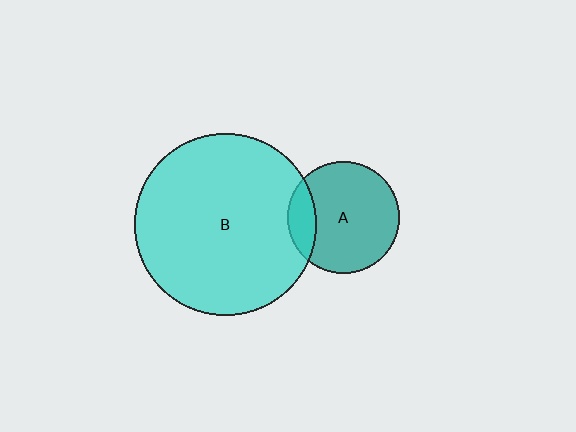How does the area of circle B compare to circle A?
Approximately 2.6 times.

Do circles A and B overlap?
Yes.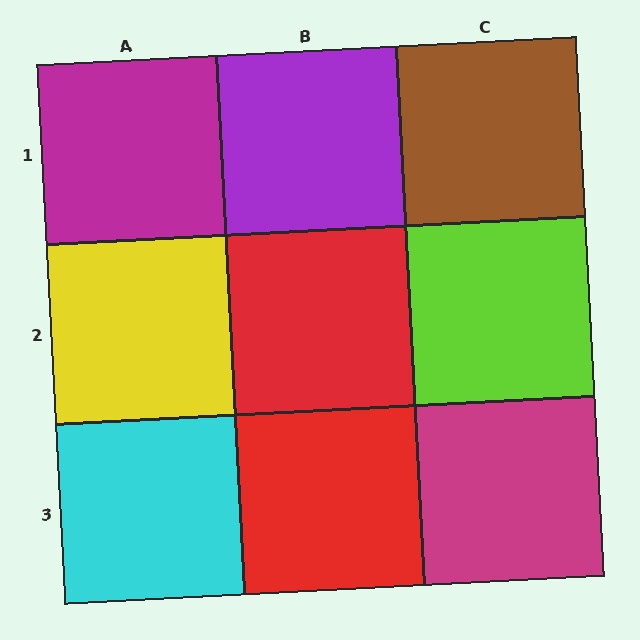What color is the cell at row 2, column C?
Lime.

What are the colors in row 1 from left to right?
Magenta, purple, brown.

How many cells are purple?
1 cell is purple.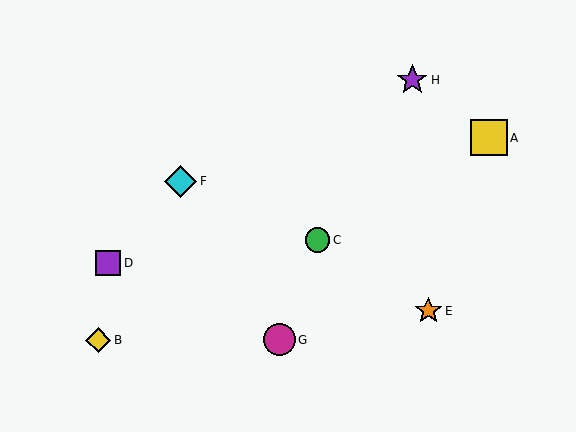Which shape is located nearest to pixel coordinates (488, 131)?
The yellow square (labeled A) at (489, 138) is nearest to that location.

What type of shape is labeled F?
Shape F is a cyan diamond.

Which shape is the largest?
The yellow square (labeled A) is the largest.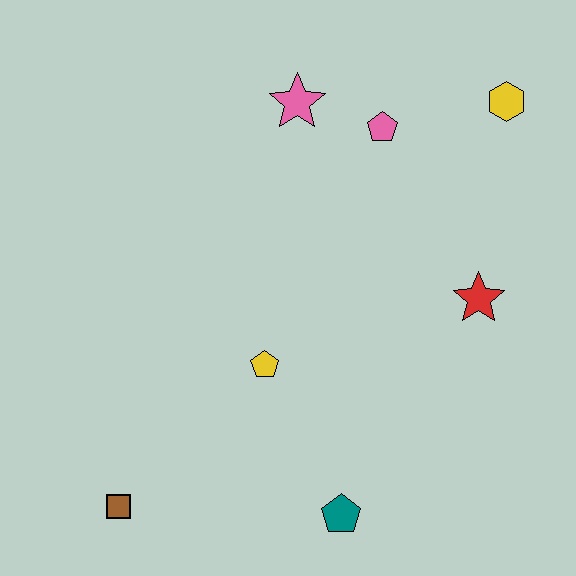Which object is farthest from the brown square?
The yellow hexagon is farthest from the brown square.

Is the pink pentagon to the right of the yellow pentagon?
Yes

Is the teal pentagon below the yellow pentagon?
Yes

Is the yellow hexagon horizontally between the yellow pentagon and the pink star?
No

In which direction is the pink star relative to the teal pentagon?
The pink star is above the teal pentagon.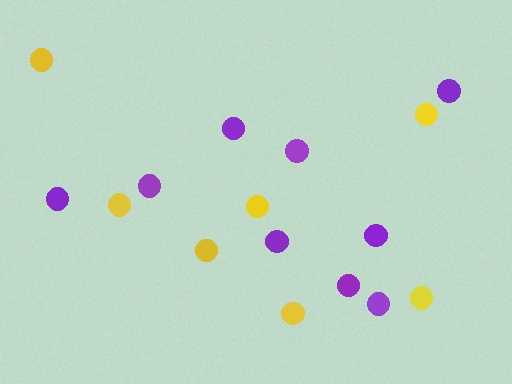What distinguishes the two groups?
There are 2 groups: one group of yellow circles (7) and one group of purple circles (9).